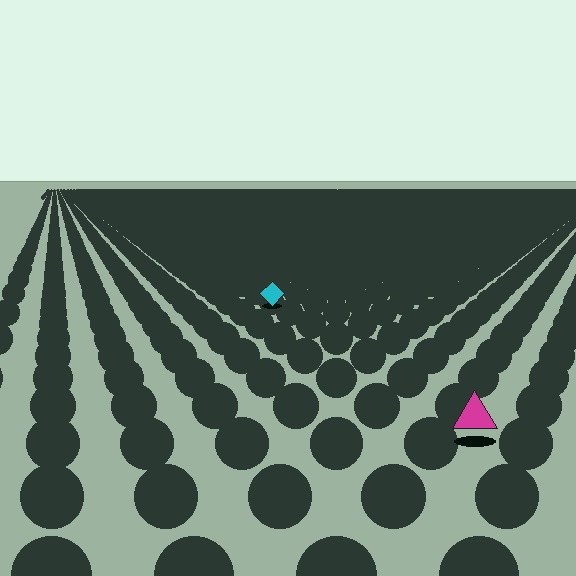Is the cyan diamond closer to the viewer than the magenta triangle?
No. The magenta triangle is closer — you can tell from the texture gradient: the ground texture is coarser near it.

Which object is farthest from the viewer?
The cyan diamond is farthest from the viewer. It appears smaller and the ground texture around it is denser.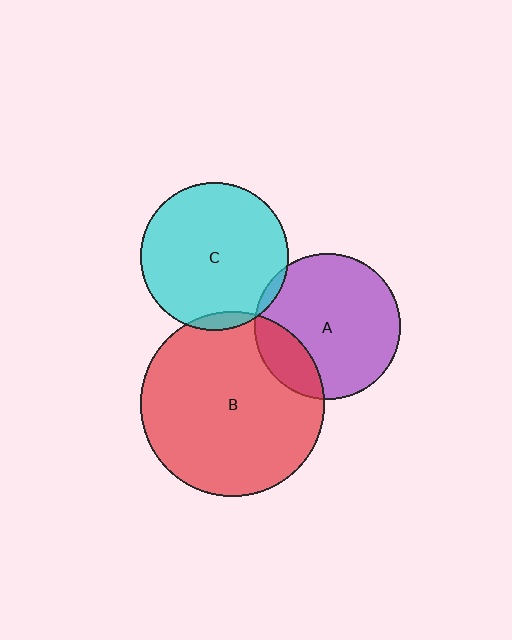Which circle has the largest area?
Circle B (red).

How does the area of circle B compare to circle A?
Approximately 1.6 times.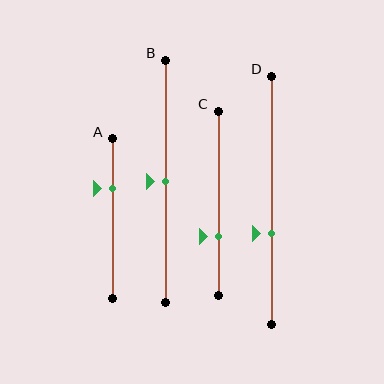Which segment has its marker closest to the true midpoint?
Segment B has its marker closest to the true midpoint.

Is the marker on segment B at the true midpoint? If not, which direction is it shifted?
Yes, the marker on segment B is at the true midpoint.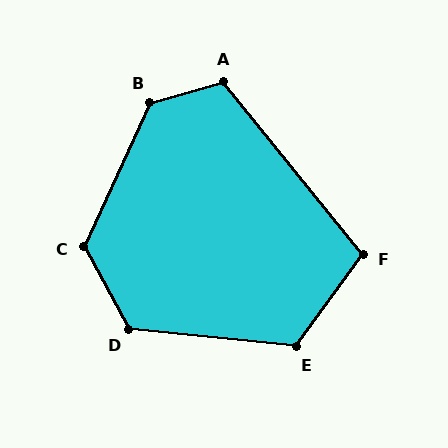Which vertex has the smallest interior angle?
F, at approximately 105 degrees.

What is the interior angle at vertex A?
Approximately 113 degrees (obtuse).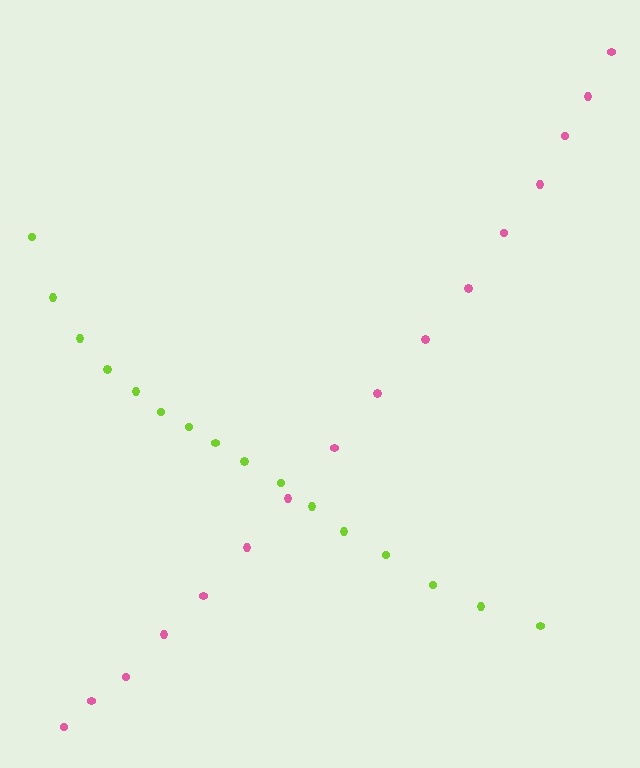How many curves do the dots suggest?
There are 2 distinct paths.